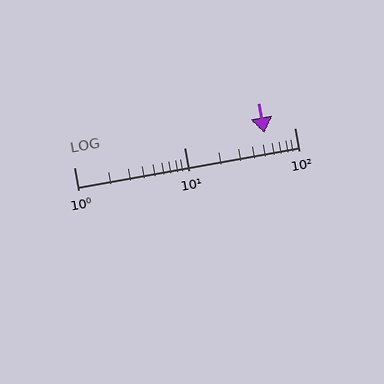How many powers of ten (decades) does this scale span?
The scale spans 2 decades, from 1 to 100.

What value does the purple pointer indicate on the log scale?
The pointer indicates approximately 53.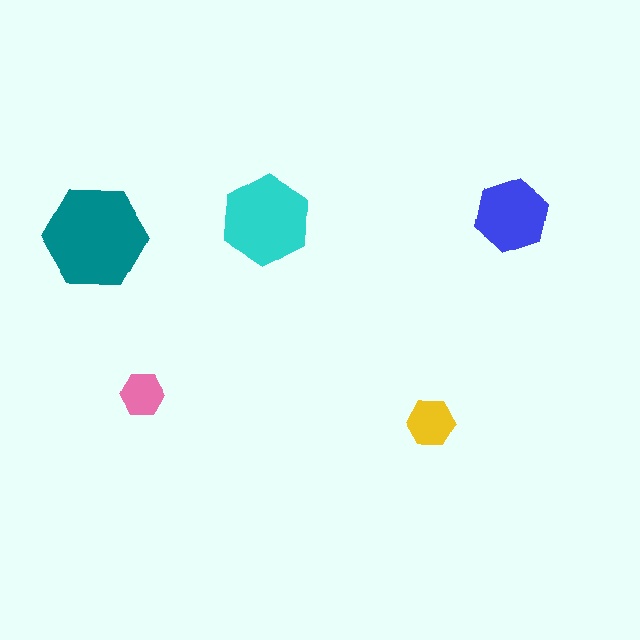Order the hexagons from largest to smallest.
the teal one, the cyan one, the blue one, the yellow one, the pink one.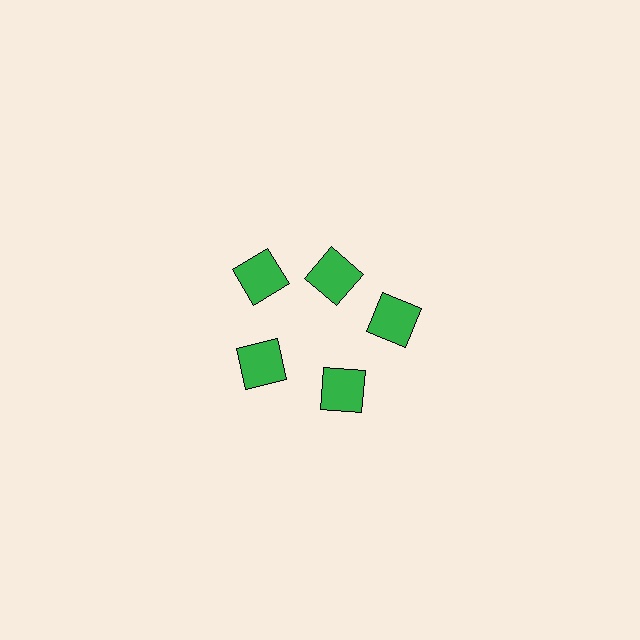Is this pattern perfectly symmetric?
No. The 5 green squares are arranged in a ring, but one element near the 1 o'clock position is pulled inward toward the center, breaking the 5-fold rotational symmetry.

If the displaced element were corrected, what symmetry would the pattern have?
It would have 5-fold rotational symmetry — the pattern would map onto itself every 72 degrees.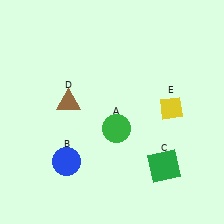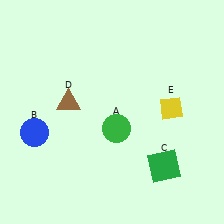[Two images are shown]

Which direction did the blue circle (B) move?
The blue circle (B) moved left.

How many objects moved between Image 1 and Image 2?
1 object moved between the two images.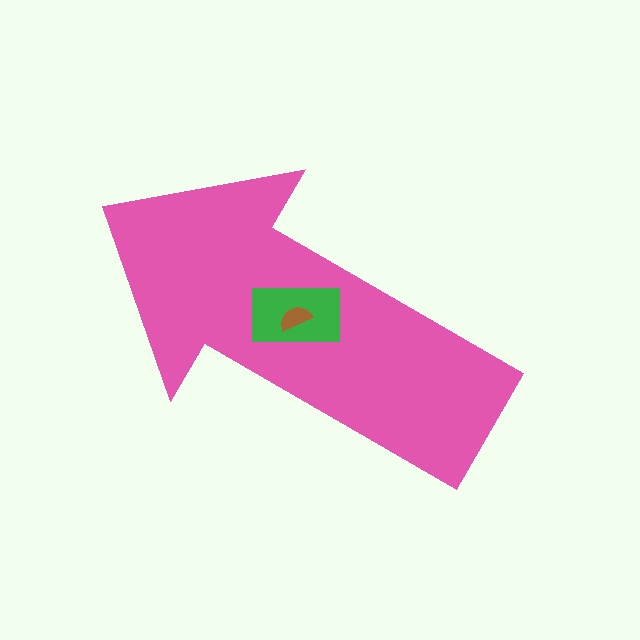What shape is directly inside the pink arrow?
The green rectangle.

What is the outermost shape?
The pink arrow.